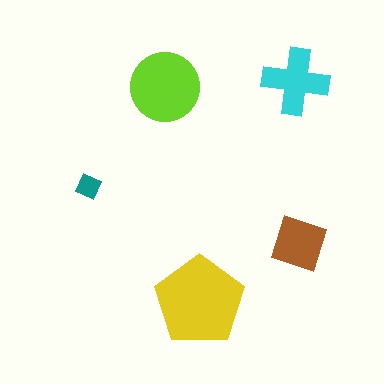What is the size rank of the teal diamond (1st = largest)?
5th.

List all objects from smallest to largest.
The teal diamond, the brown square, the cyan cross, the lime circle, the yellow pentagon.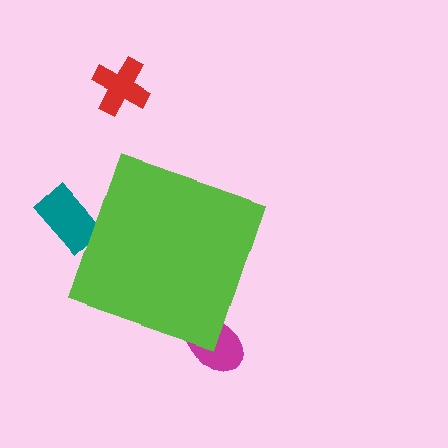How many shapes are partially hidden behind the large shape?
2 shapes are partially hidden.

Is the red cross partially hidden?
No, the red cross is fully visible.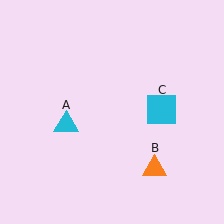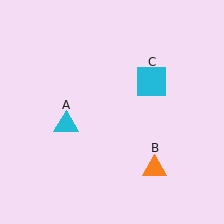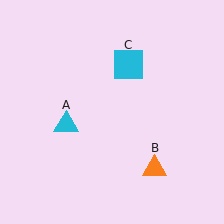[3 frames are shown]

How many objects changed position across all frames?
1 object changed position: cyan square (object C).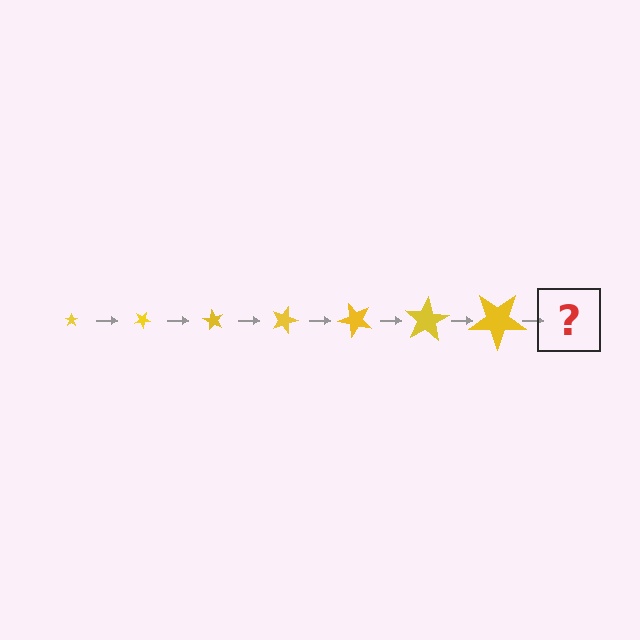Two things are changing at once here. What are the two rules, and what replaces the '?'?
The two rules are that the star grows larger each step and it rotates 30 degrees each step. The '?' should be a star, larger than the previous one and rotated 210 degrees from the start.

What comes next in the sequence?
The next element should be a star, larger than the previous one and rotated 210 degrees from the start.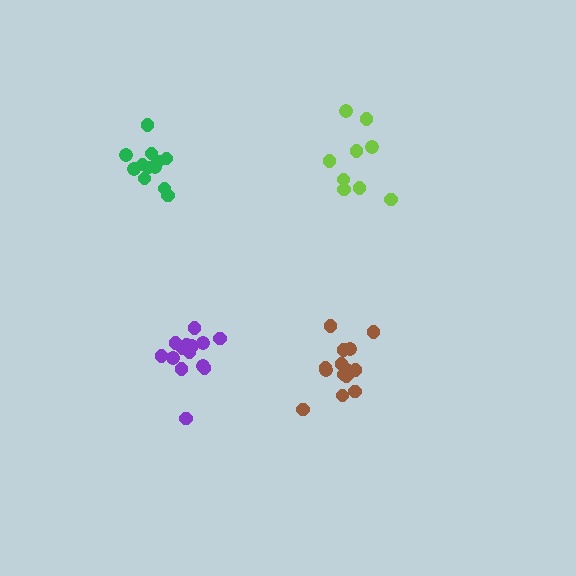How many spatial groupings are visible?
There are 4 spatial groupings.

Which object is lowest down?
The brown cluster is bottommost.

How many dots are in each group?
Group 1: 9 dots, Group 2: 15 dots, Group 3: 15 dots, Group 4: 12 dots (51 total).